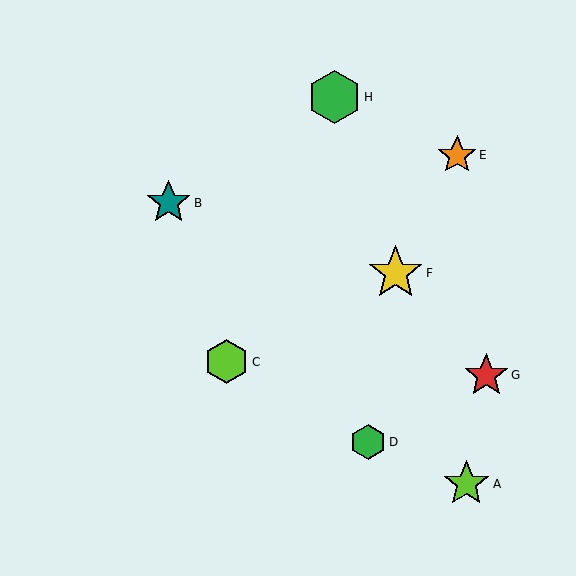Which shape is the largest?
The yellow star (labeled F) is the largest.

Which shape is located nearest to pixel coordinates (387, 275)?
The yellow star (labeled F) at (396, 273) is nearest to that location.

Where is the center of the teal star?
The center of the teal star is at (169, 203).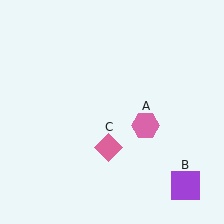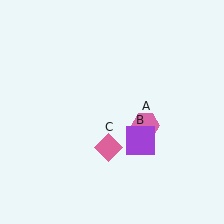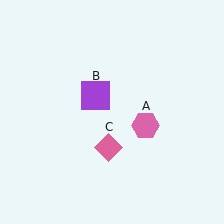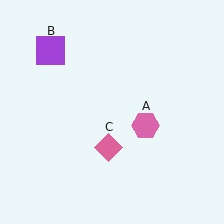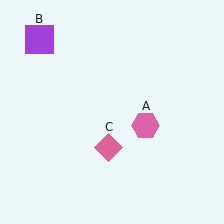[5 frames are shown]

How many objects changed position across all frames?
1 object changed position: purple square (object B).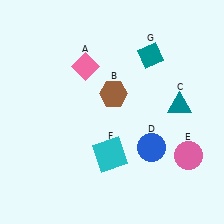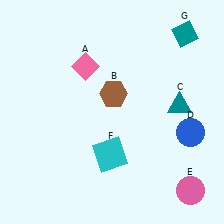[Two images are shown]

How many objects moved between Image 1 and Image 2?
3 objects moved between the two images.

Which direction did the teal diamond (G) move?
The teal diamond (G) moved right.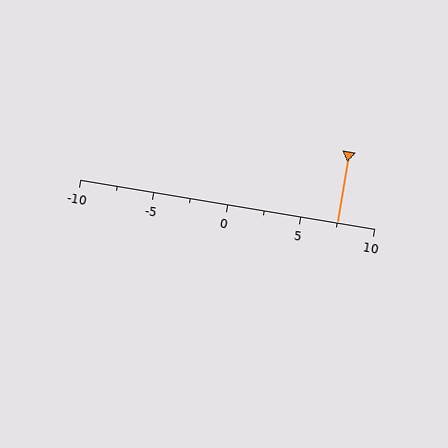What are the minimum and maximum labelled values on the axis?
The axis runs from -10 to 10.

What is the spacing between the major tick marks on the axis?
The major ticks are spaced 5 apart.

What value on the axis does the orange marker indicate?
The marker indicates approximately 7.5.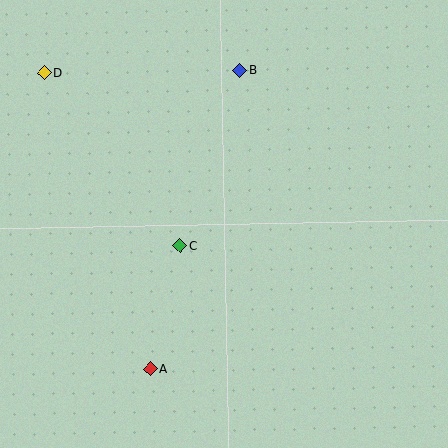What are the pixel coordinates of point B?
Point B is at (240, 71).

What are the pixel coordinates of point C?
Point C is at (180, 246).